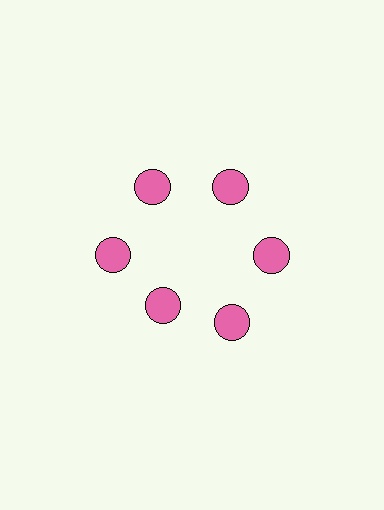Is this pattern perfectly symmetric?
No. The 6 pink circles are arranged in a ring, but one element near the 7 o'clock position is pulled inward toward the center, breaking the 6-fold rotational symmetry.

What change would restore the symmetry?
The symmetry would be restored by moving it outward, back onto the ring so that all 6 circles sit at equal angles and equal distance from the center.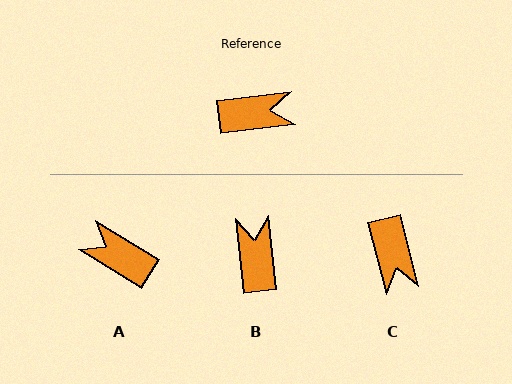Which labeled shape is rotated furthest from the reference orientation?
A, about 141 degrees away.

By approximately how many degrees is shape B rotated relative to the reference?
Approximately 89 degrees counter-clockwise.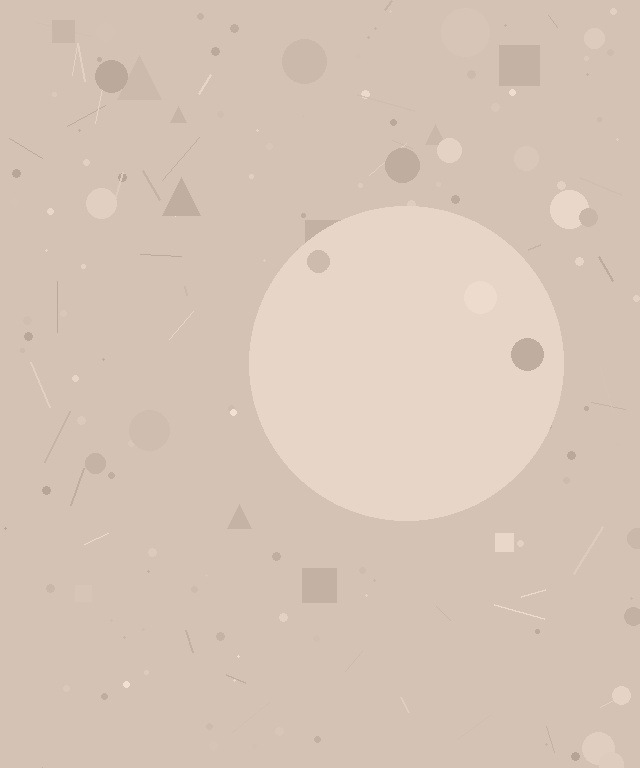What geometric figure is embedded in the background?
A circle is embedded in the background.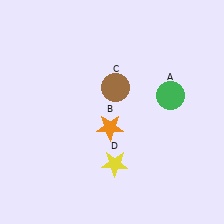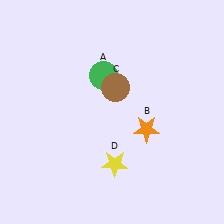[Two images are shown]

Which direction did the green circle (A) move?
The green circle (A) moved left.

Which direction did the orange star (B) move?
The orange star (B) moved right.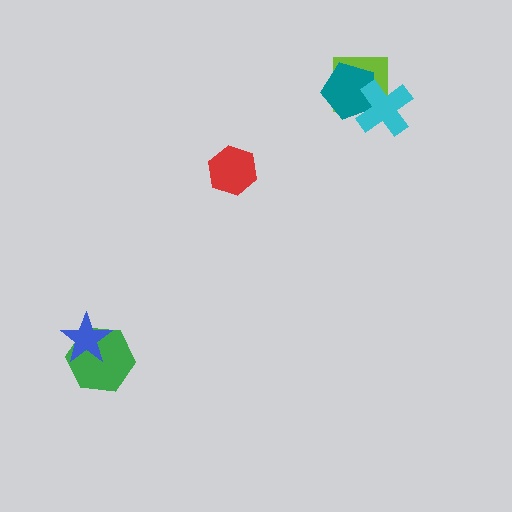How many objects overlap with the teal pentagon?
2 objects overlap with the teal pentagon.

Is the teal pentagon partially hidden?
Yes, it is partially covered by another shape.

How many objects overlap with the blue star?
1 object overlaps with the blue star.